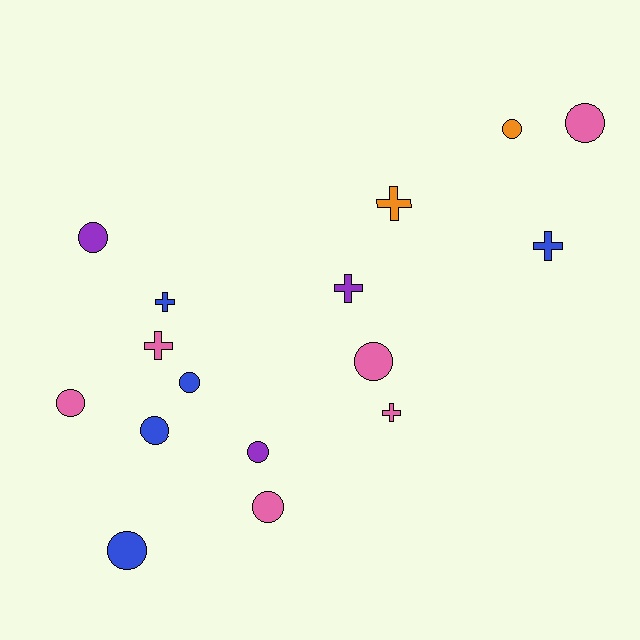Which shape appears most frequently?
Circle, with 10 objects.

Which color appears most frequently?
Pink, with 6 objects.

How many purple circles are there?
There are 2 purple circles.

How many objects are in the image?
There are 16 objects.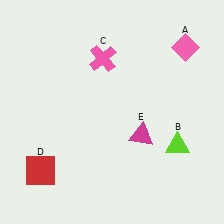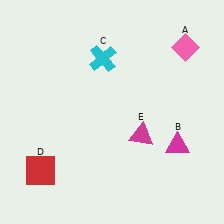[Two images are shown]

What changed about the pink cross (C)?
In Image 1, C is pink. In Image 2, it changed to cyan.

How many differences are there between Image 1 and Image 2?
There are 2 differences between the two images.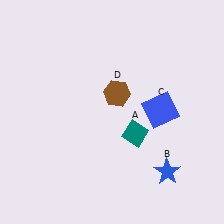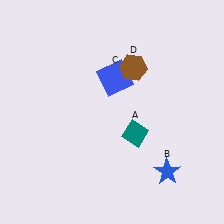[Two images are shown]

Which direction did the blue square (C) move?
The blue square (C) moved left.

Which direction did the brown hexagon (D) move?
The brown hexagon (D) moved up.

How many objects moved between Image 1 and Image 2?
2 objects moved between the two images.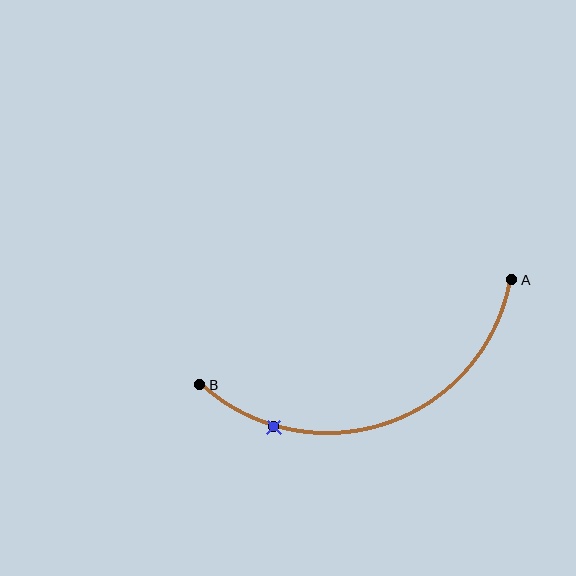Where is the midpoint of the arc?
The arc midpoint is the point on the curve farthest from the straight line joining A and B. It sits below that line.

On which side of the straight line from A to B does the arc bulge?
The arc bulges below the straight line connecting A and B.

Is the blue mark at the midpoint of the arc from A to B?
No. The blue mark lies on the arc but is closer to endpoint B. The arc midpoint would be at the point on the curve equidistant along the arc from both A and B.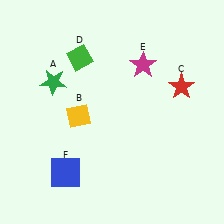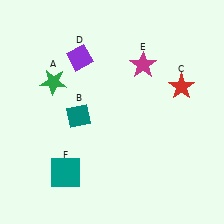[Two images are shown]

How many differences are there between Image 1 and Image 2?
There are 3 differences between the two images.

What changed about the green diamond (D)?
In Image 1, D is green. In Image 2, it changed to purple.